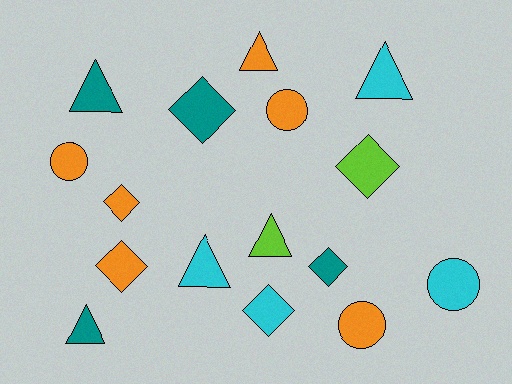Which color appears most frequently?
Orange, with 6 objects.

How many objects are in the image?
There are 16 objects.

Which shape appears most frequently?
Diamond, with 6 objects.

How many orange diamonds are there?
There are 2 orange diamonds.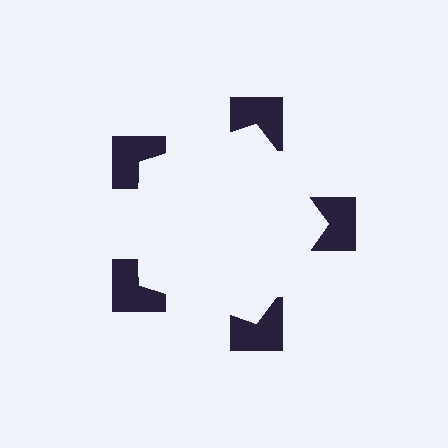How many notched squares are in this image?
There are 5 — one at each vertex of the illusory pentagon.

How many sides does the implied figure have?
5 sides.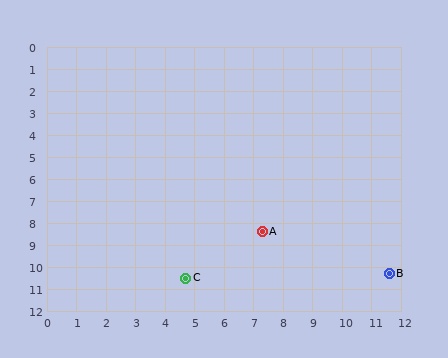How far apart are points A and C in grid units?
Points A and C are about 3.3 grid units apart.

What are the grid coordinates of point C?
Point C is at approximately (4.7, 10.5).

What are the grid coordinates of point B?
Point B is at approximately (11.6, 10.3).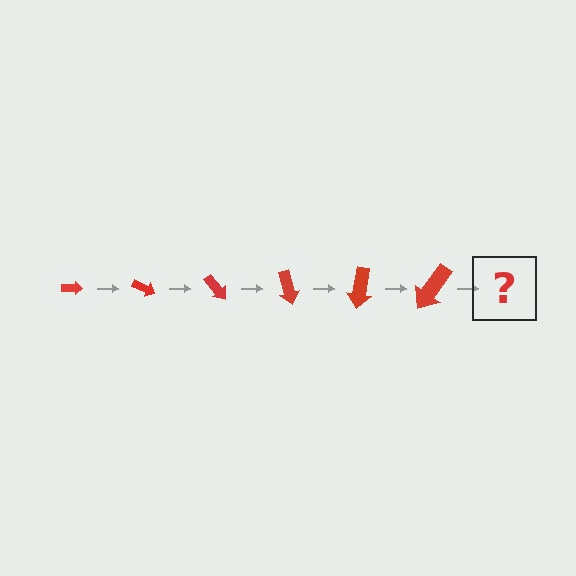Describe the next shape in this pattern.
It should be an arrow, larger than the previous one and rotated 150 degrees from the start.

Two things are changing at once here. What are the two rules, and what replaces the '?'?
The two rules are that the arrow grows larger each step and it rotates 25 degrees each step. The '?' should be an arrow, larger than the previous one and rotated 150 degrees from the start.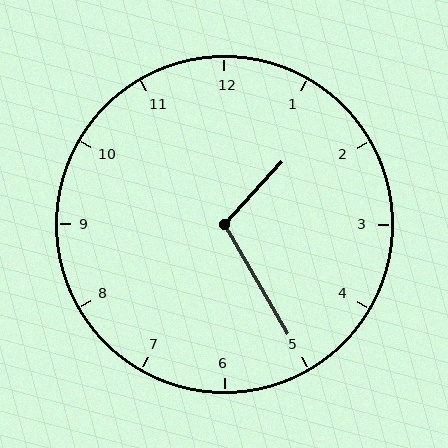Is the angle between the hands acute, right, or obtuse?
It is obtuse.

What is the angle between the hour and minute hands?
Approximately 108 degrees.